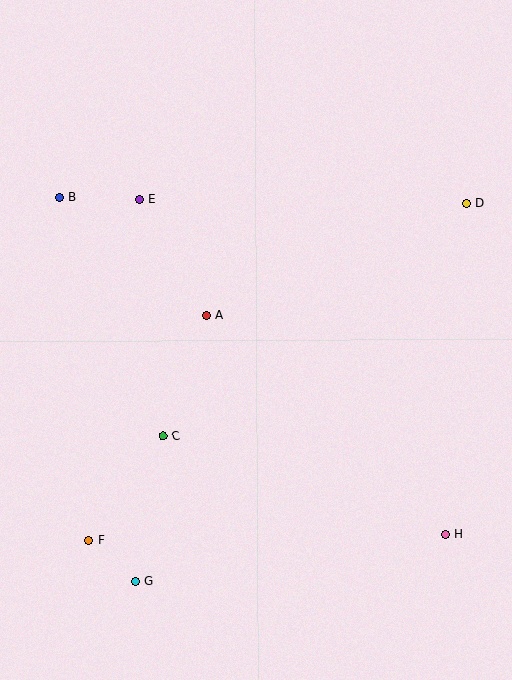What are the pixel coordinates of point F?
Point F is at (89, 540).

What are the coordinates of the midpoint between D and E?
The midpoint between D and E is at (303, 201).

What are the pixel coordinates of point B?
Point B is at (59, 197).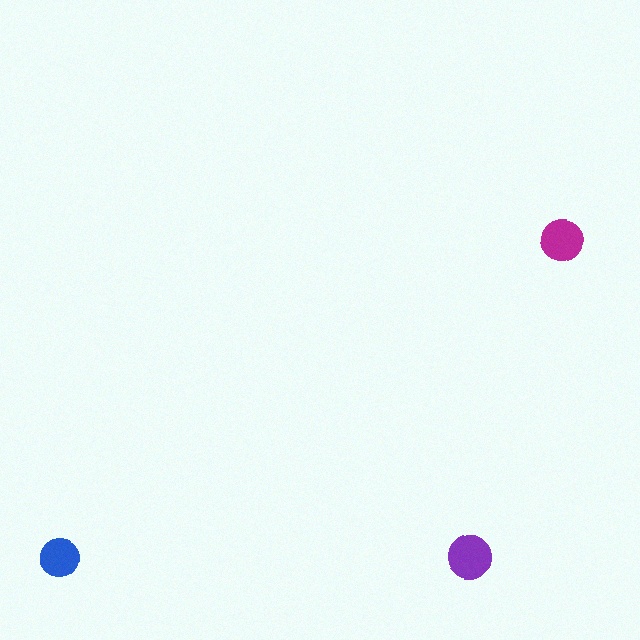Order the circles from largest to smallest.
the purple one, the magenta one, the blue one.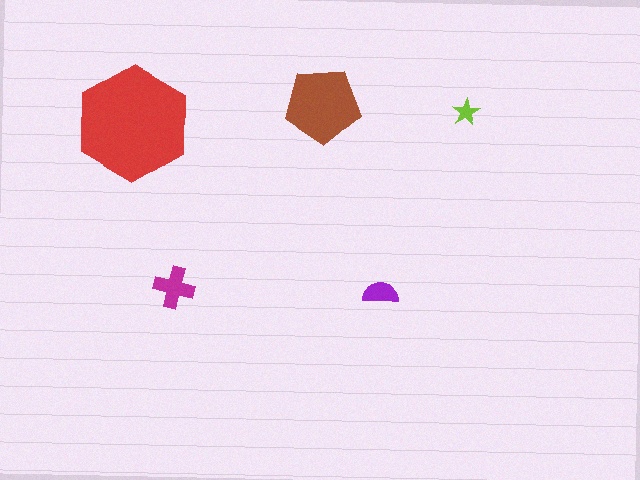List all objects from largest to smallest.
The red hexagon, the brown pentagon, the magenta cross, the purple semicircle, the lime star.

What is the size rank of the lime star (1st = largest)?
5th.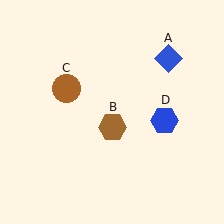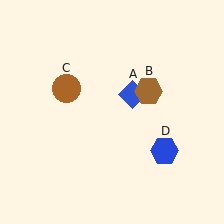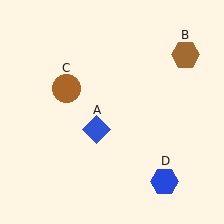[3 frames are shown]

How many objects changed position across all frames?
3 objects changed position: blue diamond (object A), brown hexagon (object B), blue hexagon (object D).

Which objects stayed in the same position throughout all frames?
Brown circle (object C) remained stationary.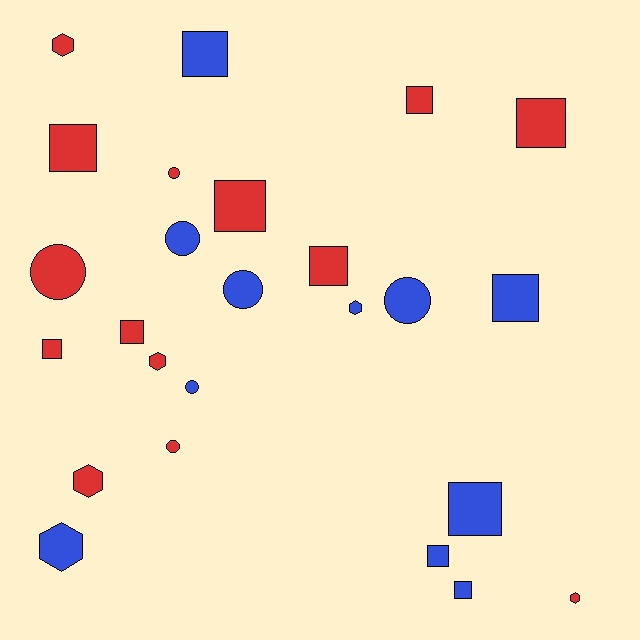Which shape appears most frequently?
Square, with 12 objects.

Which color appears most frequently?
Red, with 14 objects.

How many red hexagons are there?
There are 4 red hexagons.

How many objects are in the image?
There are 25 objects.